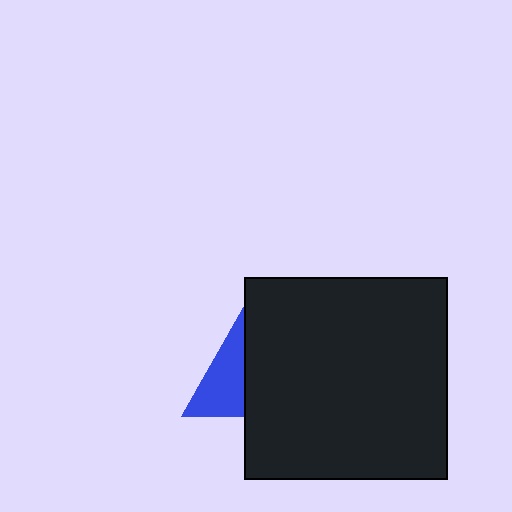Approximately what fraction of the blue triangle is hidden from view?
Roughly 50% of the blue triangle is hidden behind the black square.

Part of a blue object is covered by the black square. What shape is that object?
It is a triangle.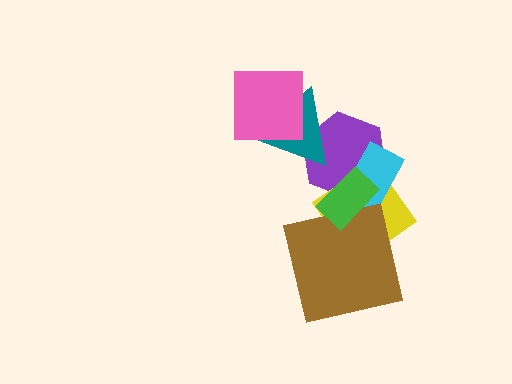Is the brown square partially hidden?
Yes, it is partially covered by another shape.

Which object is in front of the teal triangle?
The pink square is in front of the teal triangle.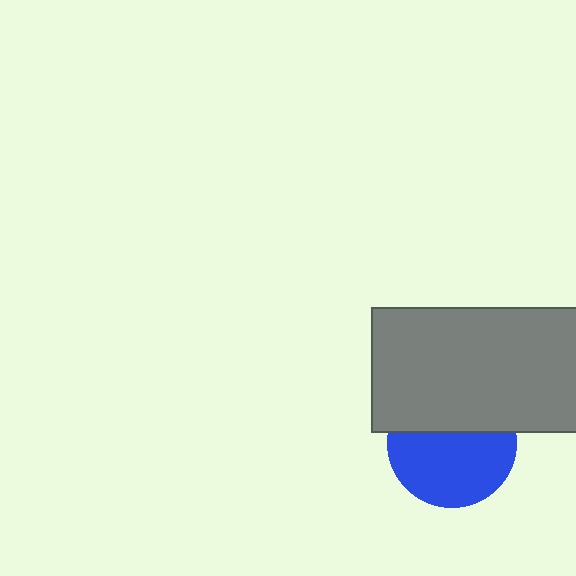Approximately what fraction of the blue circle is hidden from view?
Roughly 41% of the blue circle is hidden behind the gray rectangle.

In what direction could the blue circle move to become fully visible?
The blue circle could move down. That would shift it out from behind the gray rectangle entirely.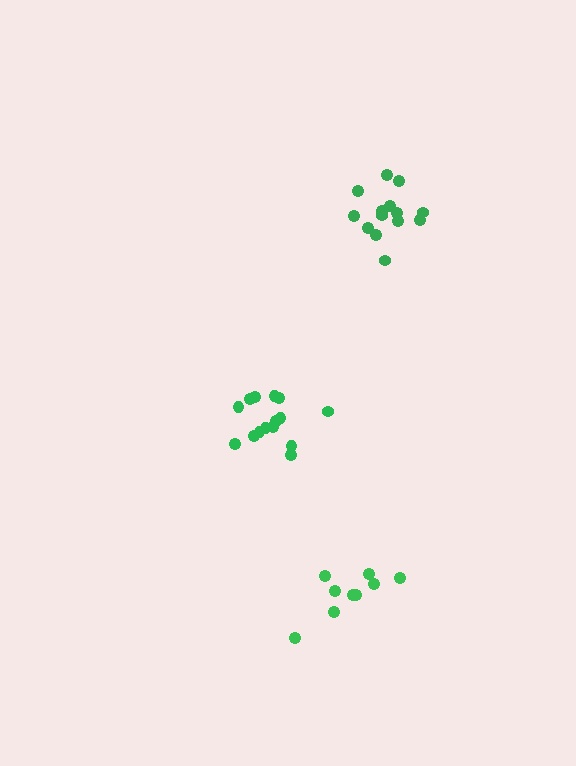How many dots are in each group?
Group 1: 15 dots, Group 2: 14 dots, Group 3: 9 dots (38 total).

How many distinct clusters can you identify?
There are 3 distinct clusters.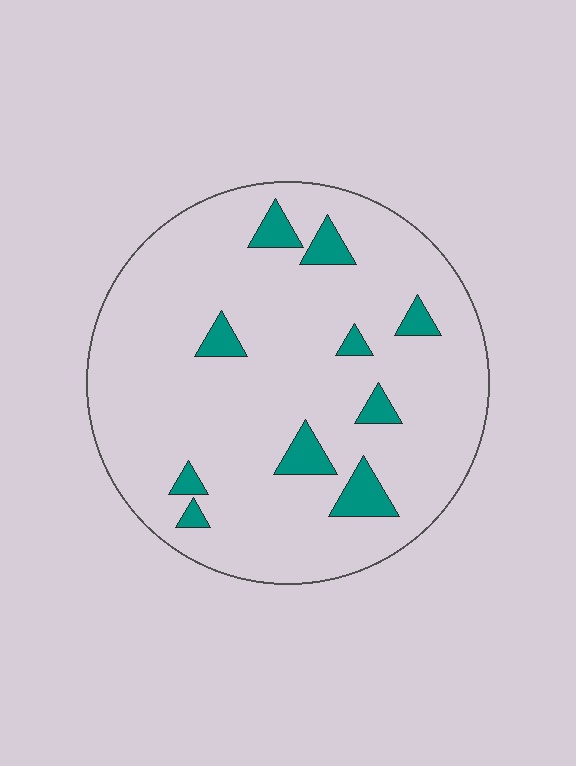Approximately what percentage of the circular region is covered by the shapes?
Approximately 10%.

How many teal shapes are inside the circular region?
10.